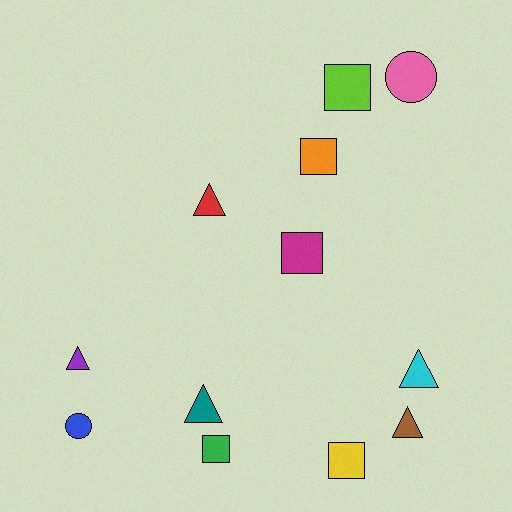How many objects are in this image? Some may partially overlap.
There are 12 objects.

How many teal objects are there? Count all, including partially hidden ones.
There is 1 teal object.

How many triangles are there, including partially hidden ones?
There are 5 triangles.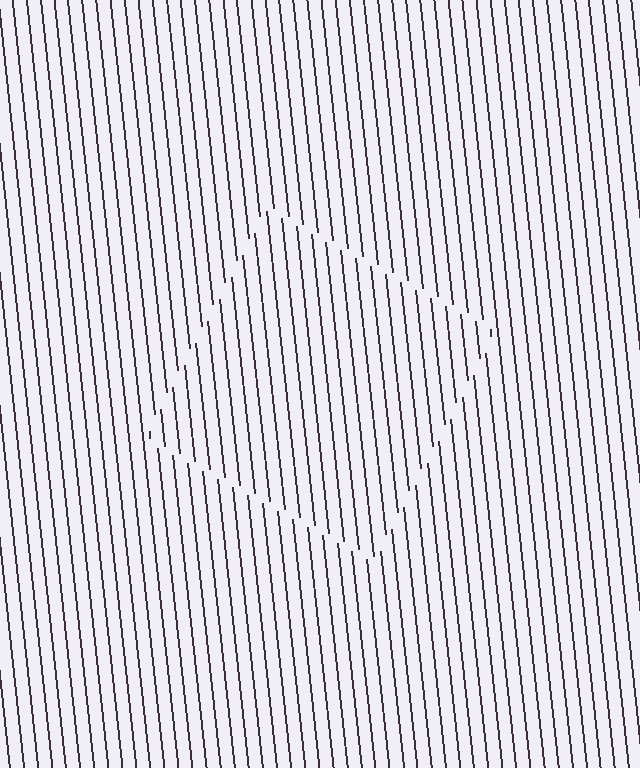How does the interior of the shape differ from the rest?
The interior of the shape contains the same grating, shifted by half a period — the contour is defined by the phase discontinuity where line-ends from the inner and outer gratings abut.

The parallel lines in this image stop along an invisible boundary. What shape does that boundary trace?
An illusory square. The interior of the shape contains the same grating, shifted by half a period — the contour is defined by the phase discontinuity where line-ends from the inner and outer gratings abut.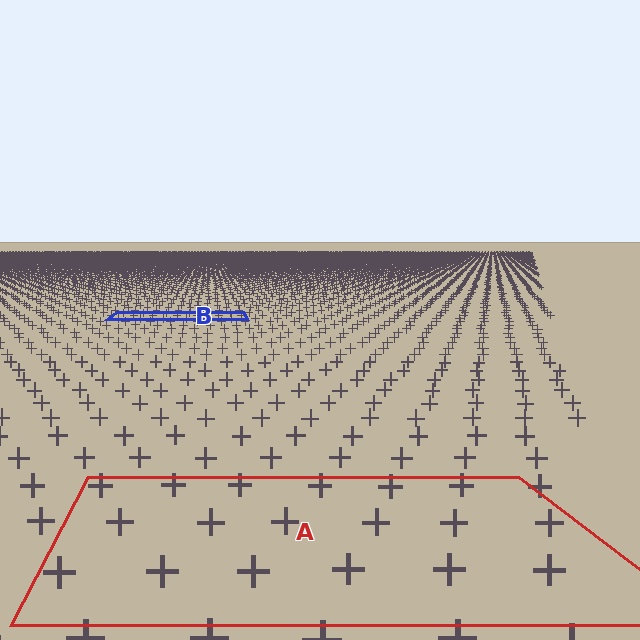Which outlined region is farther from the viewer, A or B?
Region B is farther from the viewer — the texture elements inside it appear smaller and more densely packed.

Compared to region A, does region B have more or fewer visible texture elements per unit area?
Region B has more texture elements per unit area — they are packed more densely because it is farther away.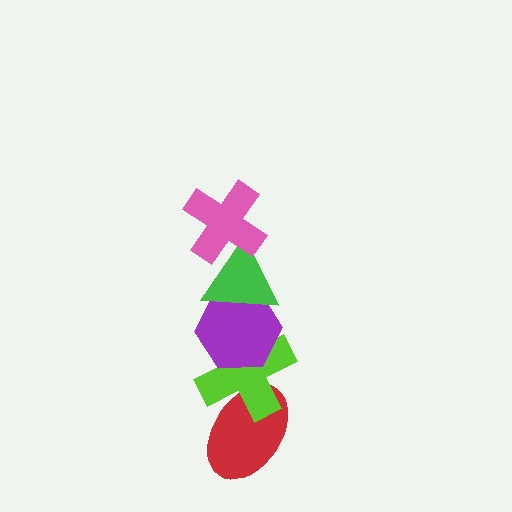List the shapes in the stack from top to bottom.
From top to bottom: the pink cross, the green triangle, the purple hexagon, the lime cross, the red ellipse.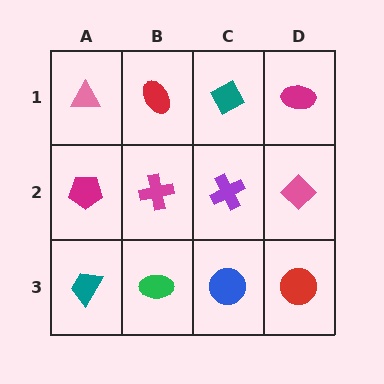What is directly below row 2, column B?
A green ellipse.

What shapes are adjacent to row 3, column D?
A pink diamond (row 2, column D), a blue circle (row 3, column C).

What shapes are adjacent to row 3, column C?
A purple cross (row 2, column C), a green ellipse (row 3, column B), a red circle (row 3, column D).